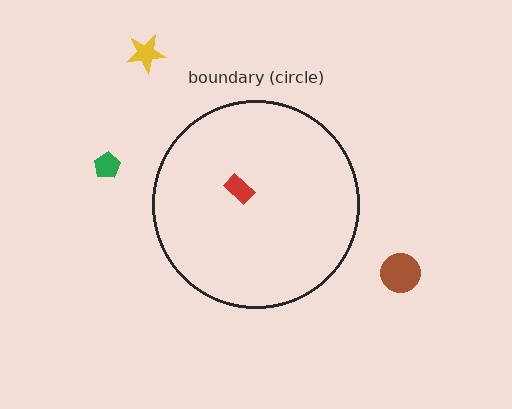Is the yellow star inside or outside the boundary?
Outside.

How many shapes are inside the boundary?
1 inside, 3 outside.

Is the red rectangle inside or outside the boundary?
Inside.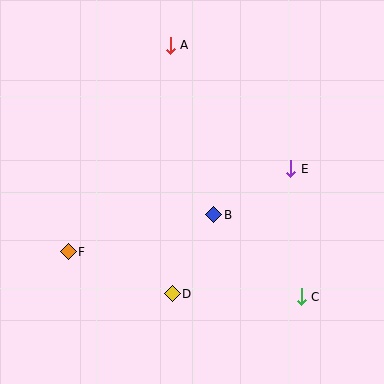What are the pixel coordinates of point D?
Point D is at (172, 294).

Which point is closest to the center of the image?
Point B at (214, 215) is closest to the center.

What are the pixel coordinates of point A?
Point A is at (170, 46).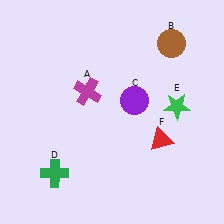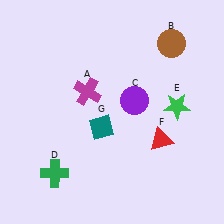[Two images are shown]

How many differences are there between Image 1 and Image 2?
There is 1 difference between the two images.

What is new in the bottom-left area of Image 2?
A teal diamond (G) was added in the bottom-left area of Image 2.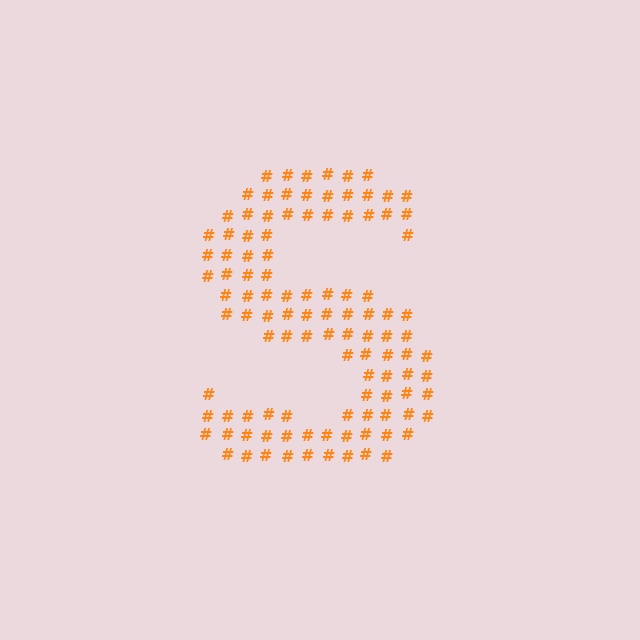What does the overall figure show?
The overall figure shows the letter S.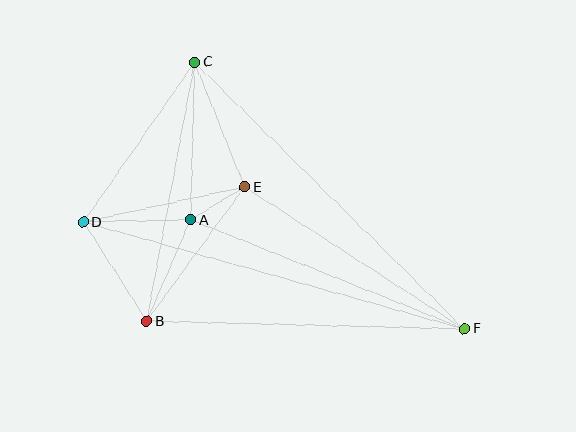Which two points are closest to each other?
Points A and E are closest to each other.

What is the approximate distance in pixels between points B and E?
The distance between B and E is approximately 166 pixels.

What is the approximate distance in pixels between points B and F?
The distance between B and F is approximately 318 pixels.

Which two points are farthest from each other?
Points D and F are farthest from each other.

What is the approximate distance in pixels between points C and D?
The distance between C and D is approximately 195 pixels.